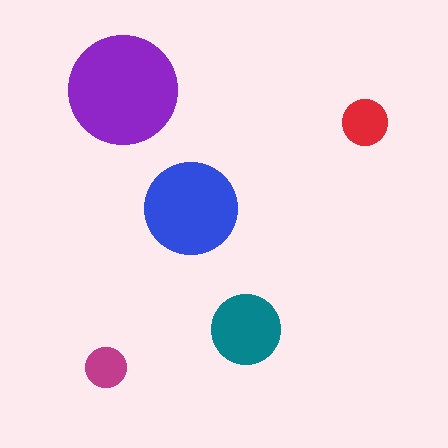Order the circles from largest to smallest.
the purple one, the blue one, the teal one, the red one, the magenta one.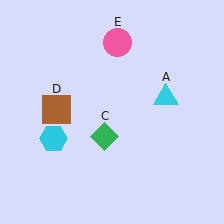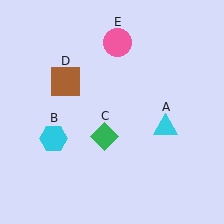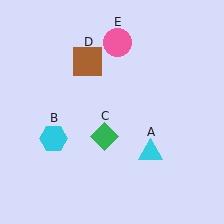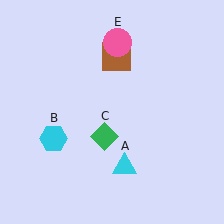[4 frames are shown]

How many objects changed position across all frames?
2 objects changed position: cyan triangle (object A), brown square (object D).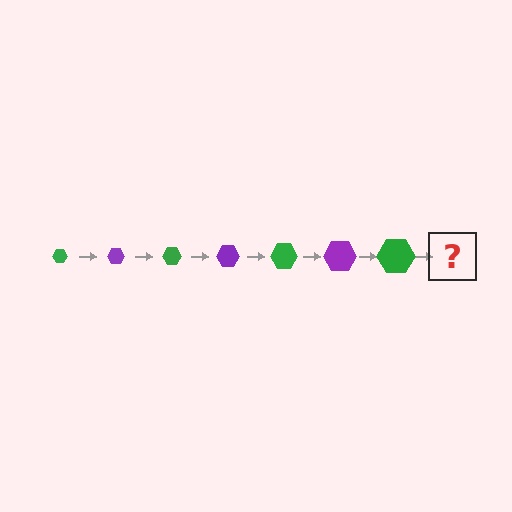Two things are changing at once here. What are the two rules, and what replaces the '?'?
The two rules are that the hexagon grows larger each step and the color cycles through green and purple. The '?' should be a purple hexagon, larger than the previous one.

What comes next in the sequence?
The next element should be a purple hexagon, larger than the previous one.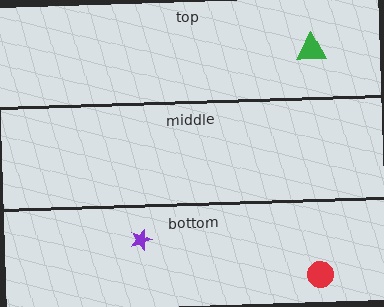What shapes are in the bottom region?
The red circle, the purple star.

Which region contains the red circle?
The bottom region.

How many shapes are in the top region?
1.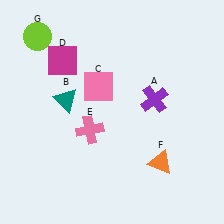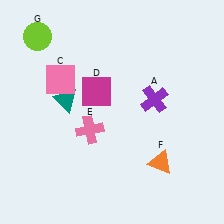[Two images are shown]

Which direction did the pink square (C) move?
The pink square (C) moved left.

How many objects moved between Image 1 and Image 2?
2 objects moved between the two images.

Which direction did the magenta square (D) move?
The magenta square (D) moved right.